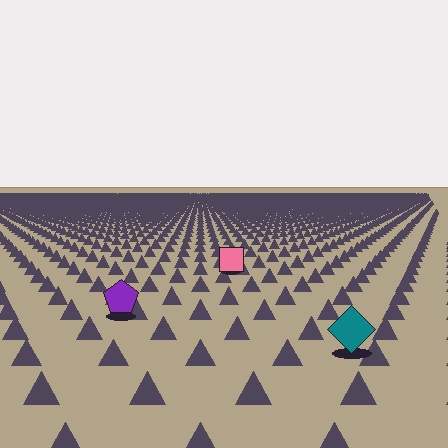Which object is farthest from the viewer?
The pink square is farthest from the viewer. It appears smaller and the ground texture around it is denser.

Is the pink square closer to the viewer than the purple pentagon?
No. The purple pentagon is closer — you can tell from the texture gradient: the ground texture is coarser near it.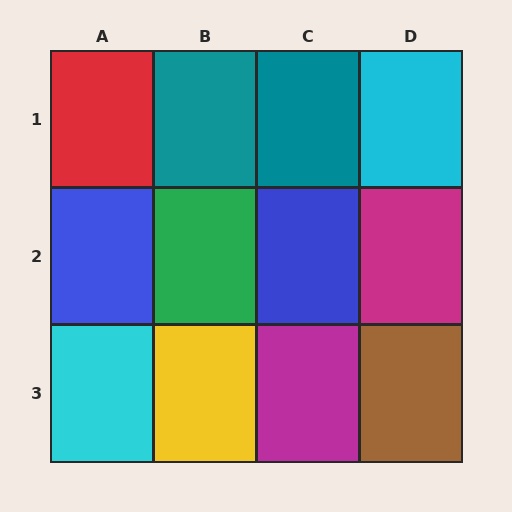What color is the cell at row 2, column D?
Magenta.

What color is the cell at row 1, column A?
Red.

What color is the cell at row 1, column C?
Teal.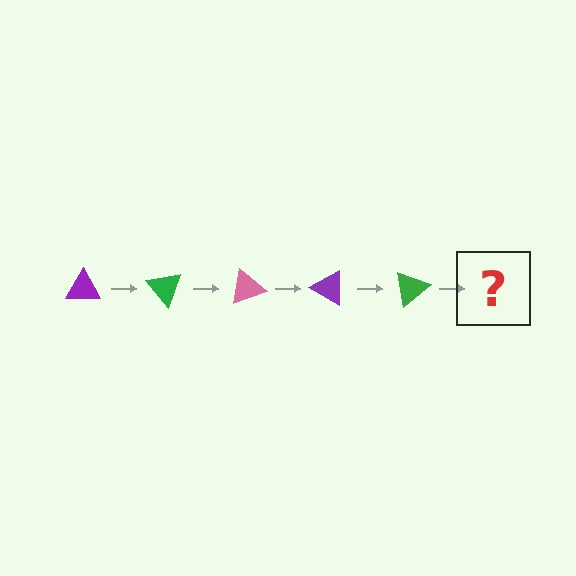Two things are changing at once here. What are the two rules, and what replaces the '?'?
The two rules are that it rotates 50 degrees each step and the color cycles through purple, green, and pink. The '?' should be a pink triangle, rotated 250 degrees from the start.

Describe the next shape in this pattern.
It should be a pink triangle, rotated 250 degrees from the start.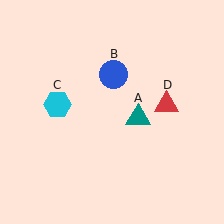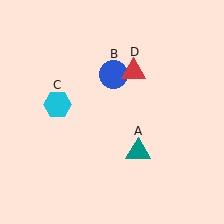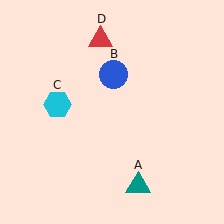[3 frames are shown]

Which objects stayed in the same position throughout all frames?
Blue circle (object B) and cyan hexagon (object C) remained stationary.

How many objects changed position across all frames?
2 objects changed position: teal triangle (object A), red triangle (object D).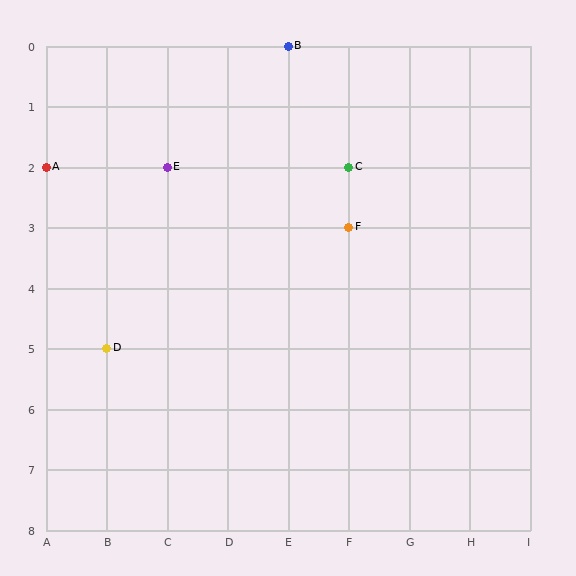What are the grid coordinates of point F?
Point F is at grid coordinates (F, 3).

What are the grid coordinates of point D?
Point D is at grid coordinates (B, 5).